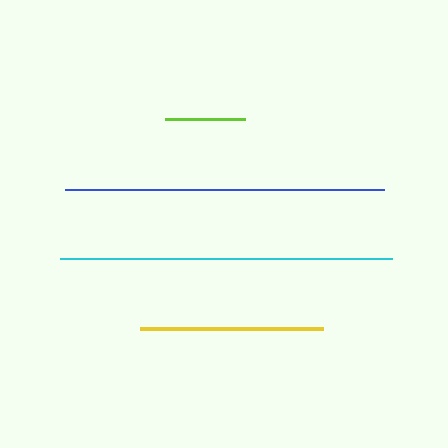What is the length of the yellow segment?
The yellow segment is approximately 183 pixels long.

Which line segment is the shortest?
The lime line is the shortest at approximately 81 pixels.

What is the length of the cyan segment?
The cyan segment is approximately 332 pixels long.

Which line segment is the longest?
The cyan line is the longest at approximately 332 pixels.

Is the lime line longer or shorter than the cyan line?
The cyan line is longer than the lime line.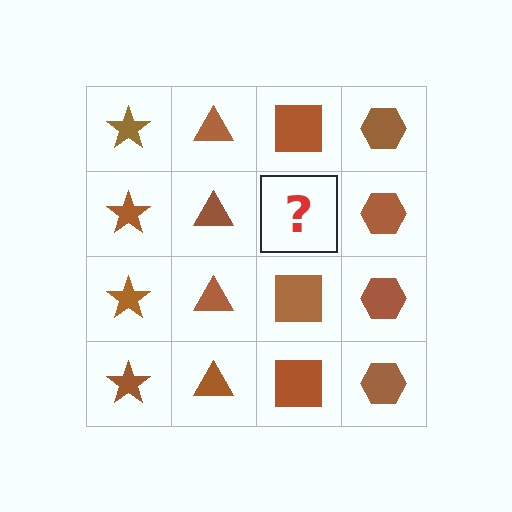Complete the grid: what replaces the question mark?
The question mark should be replaced with a brown square.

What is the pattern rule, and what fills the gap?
The rule is that each column has a consistent shape. The gap should be filled with a brown square.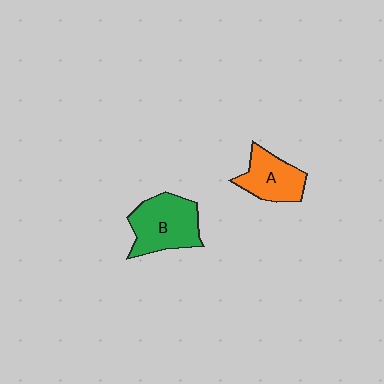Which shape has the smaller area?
Shape A (orange).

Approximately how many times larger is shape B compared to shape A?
Approximately 1.3 times.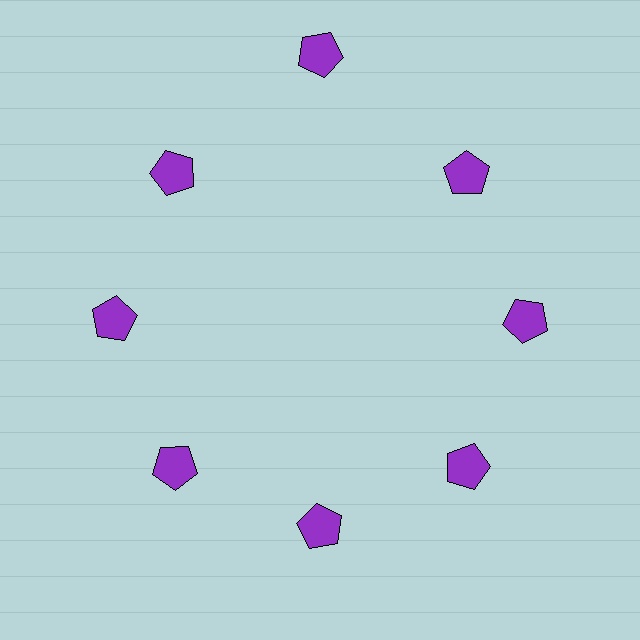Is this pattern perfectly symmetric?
No. The 8 purple pentagons are arranged in a ring, but one element near the 12 o'clock position is pushed outward from the center, breaking the 8-fold rotational symmetry.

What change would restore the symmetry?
The symmetry would be restored by moving it inward, back onto the ring so that all 8 pentagons sit at equal angles and equal distance from the center.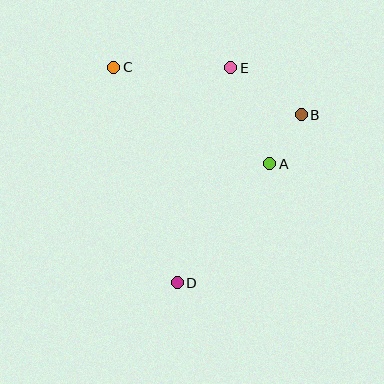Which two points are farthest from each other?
Points C and D are farthest from each other.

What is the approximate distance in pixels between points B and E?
The distance between B and E is approximately 85 pixels.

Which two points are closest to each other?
Points A and B are closest to each other.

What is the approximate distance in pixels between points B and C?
The distance between B and C is approximately 194 pixels.